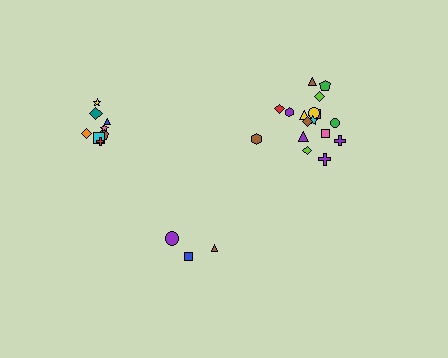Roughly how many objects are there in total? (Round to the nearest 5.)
Roughly 30 objects in total.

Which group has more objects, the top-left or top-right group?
The top-right group.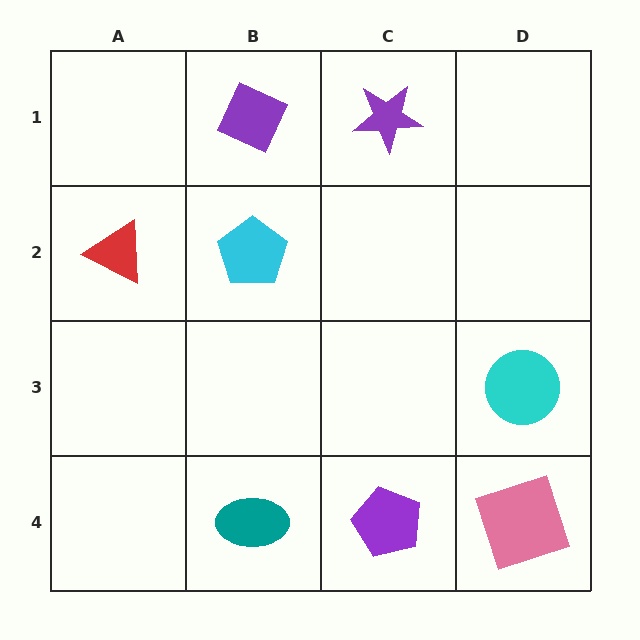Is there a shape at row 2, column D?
No, that cell is empty.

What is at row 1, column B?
A purple diamond.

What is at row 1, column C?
A purple star.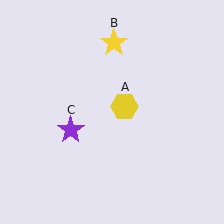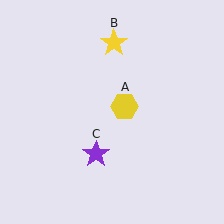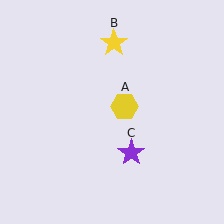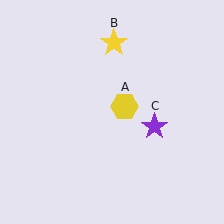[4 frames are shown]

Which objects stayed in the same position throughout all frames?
Yellow hexagon (object A) and yellow star (object B) remained stationary.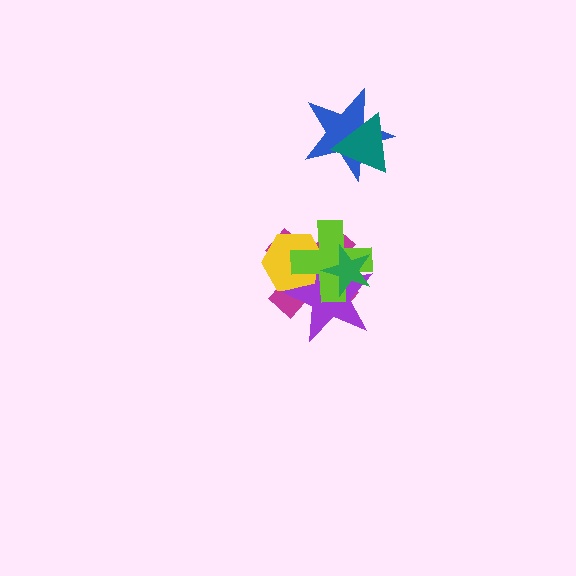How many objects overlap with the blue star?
1 object overlaps with the blue star.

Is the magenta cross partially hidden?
Yes, it is partially covered by another shape.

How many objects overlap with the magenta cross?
4 objects overlap with the magenta cross.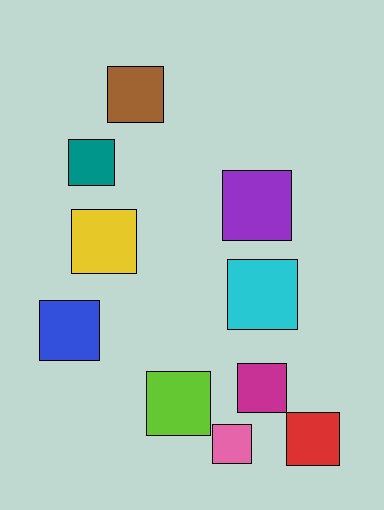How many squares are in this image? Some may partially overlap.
There are 10 squares.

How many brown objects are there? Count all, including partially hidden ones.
There is 1 brown object.